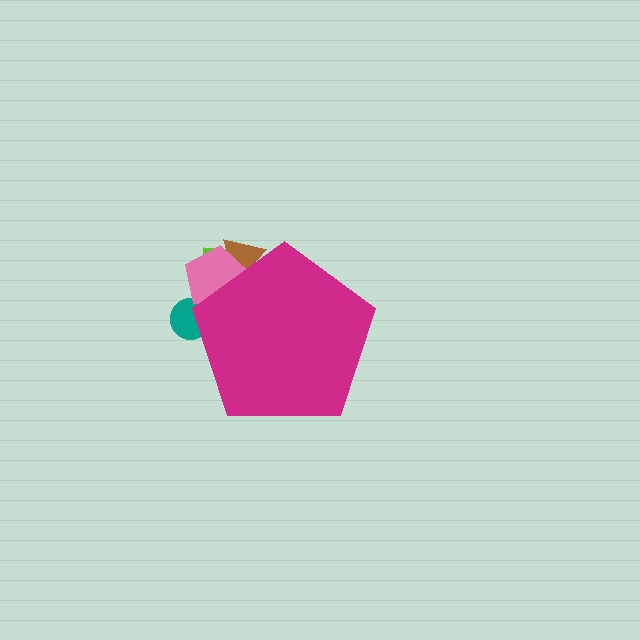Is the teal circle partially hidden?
Yes, the teal circle is partially hidden behind the magenta pentagon.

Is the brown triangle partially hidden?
Yes, the brown triangle is partially hidden behind the magenta pentagon.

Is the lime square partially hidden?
Yes, the lime square is partially hidden behind the magenta pentagon.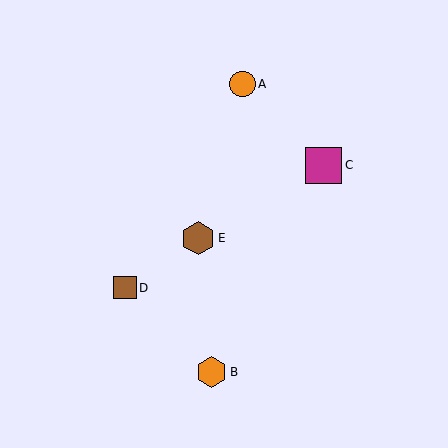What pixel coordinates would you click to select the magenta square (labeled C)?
Click at (324, 165) to select the magenta square C.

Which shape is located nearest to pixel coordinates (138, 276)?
The brown square (labeled D) at (125, 288) is nearest to that location.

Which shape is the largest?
The magenta square (labeled C) is the largest.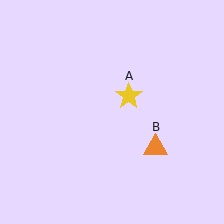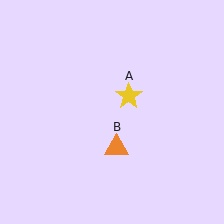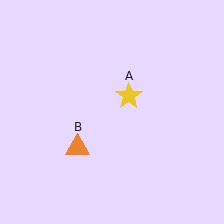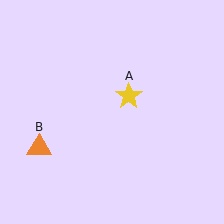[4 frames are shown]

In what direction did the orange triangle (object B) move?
The orange triangle (object B) moved left.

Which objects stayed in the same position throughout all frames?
Yellow star (object A) remained stationary.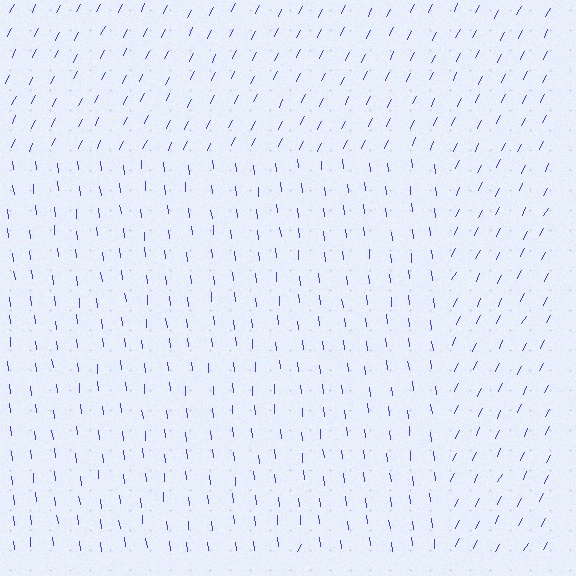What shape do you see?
I see a rectangle.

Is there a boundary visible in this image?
Yes, there is a texture boundary formed by a change in line orientation.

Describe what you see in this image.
The image is filled with small blue line segments. A rectangle region in the image has lines oriented differently from the surrounding lines, creating a visible texture boundary.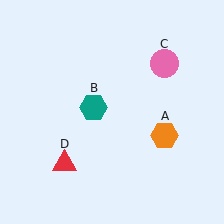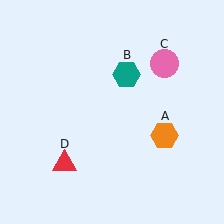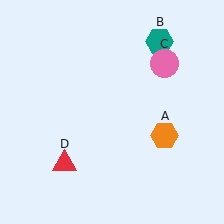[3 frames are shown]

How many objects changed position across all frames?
1 object changed position: teal hexagon (object B).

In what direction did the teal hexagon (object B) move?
The teal hexagon (object B) moved up and to the right.